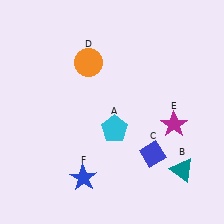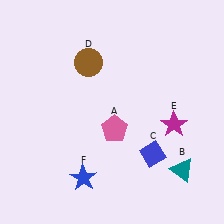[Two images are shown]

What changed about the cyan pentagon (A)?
In Image 1, A is cyan. In Image 2, it changed to pink.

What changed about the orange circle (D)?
In Image 1, D is orange. In Image 2, it changed to brown.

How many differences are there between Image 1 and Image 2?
There are 2 differences between the two images.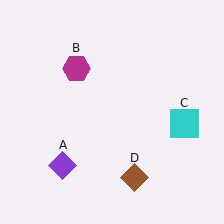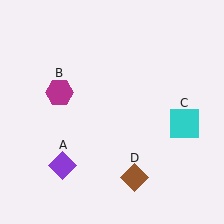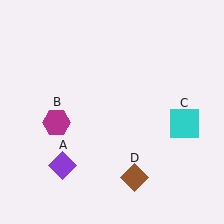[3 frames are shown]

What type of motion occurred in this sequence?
The magenta hexagon (object B) rotated counterclockwise around the center of the scene.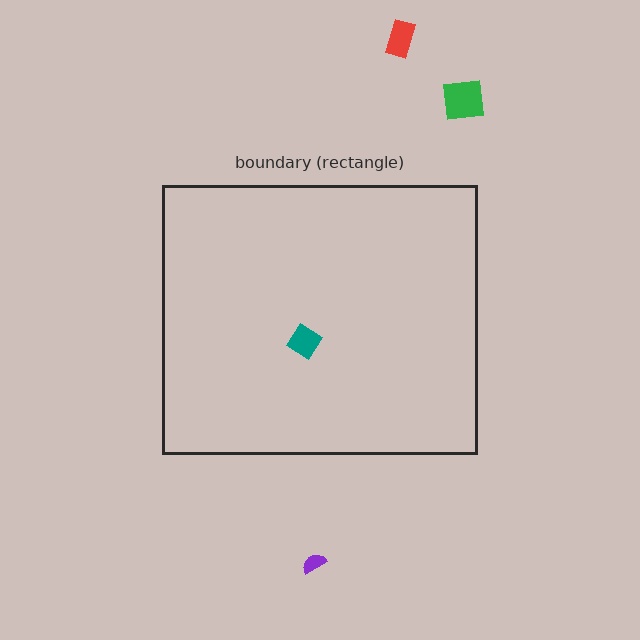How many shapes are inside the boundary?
1 inside, 3 outside.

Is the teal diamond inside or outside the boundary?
Inside.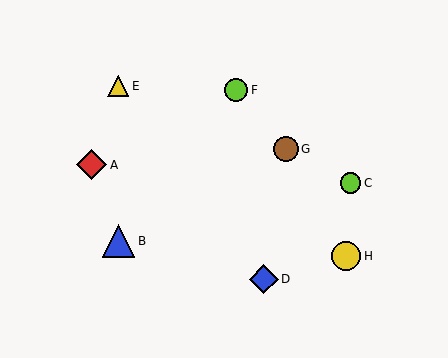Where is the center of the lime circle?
The center of the lime circle is at (350, 183).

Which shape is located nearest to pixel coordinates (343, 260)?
The yellow circle (labeled H) at (346, 256) is nearest to that location.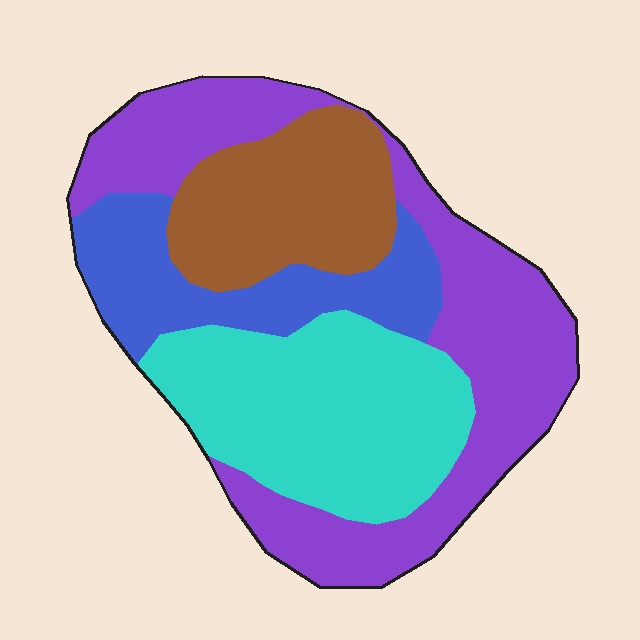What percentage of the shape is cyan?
Cyan takes up about one quarter (1/4) of the shape.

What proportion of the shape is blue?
Blue takes up about one sixth (1/6) of the shape.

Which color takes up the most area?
Purple, at roughly 35%.